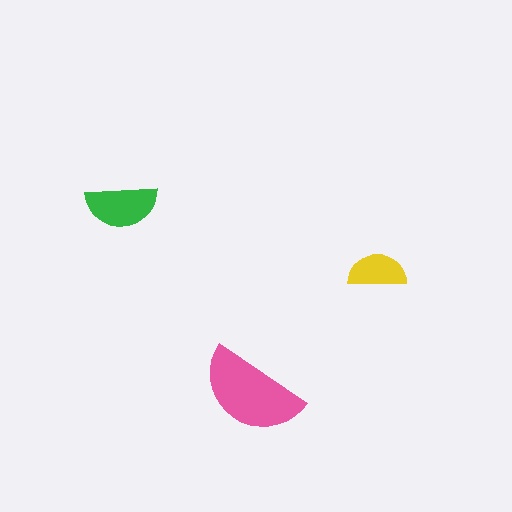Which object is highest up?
The green semicircle is topmost.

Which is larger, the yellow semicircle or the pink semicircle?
The pink one.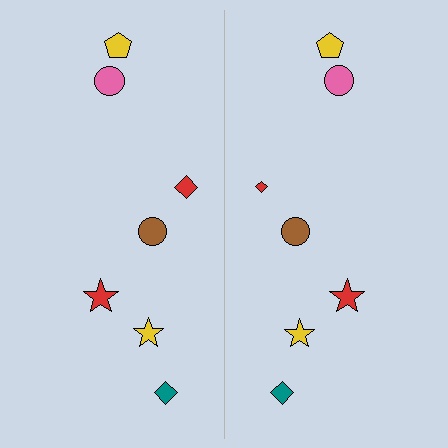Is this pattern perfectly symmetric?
No, the pattern is not perfectly symmetric. The red diamond on the right side has a different size than its mirror counterpart.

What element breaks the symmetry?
The red diamond on the right side has a different size than its mirror counterpart.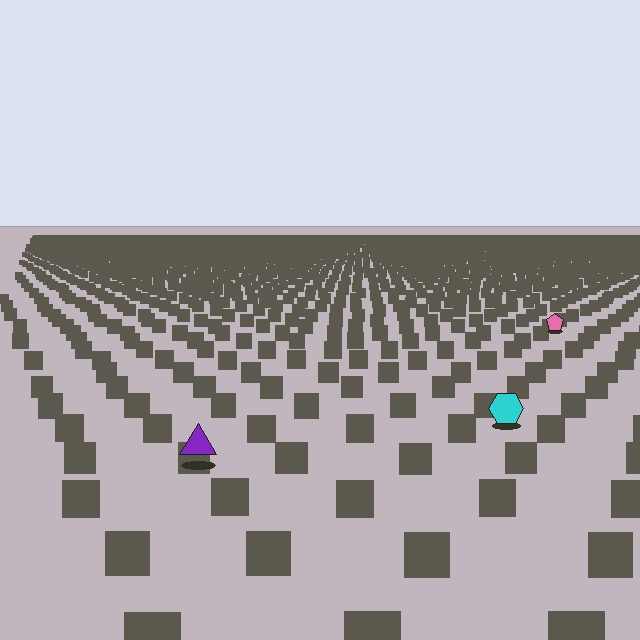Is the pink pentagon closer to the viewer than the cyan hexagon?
No. The cyan hexagon is closer — you can tell from the texture gradient: the ground texture is coarser near it.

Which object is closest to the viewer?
The purple triangle is closest. The texture marks near it are larger and more spread out.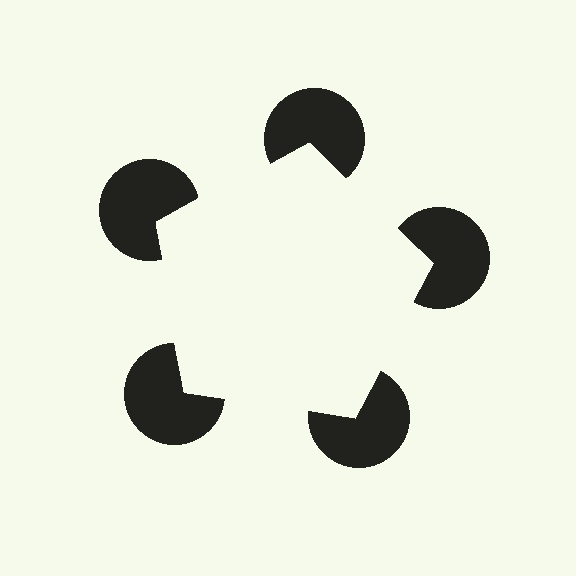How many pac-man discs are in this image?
There are 5 — one at each vertex of the illusory pentagon.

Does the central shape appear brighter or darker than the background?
It typically appears slightly brighter than the background, even though no actual brightness change is drawn.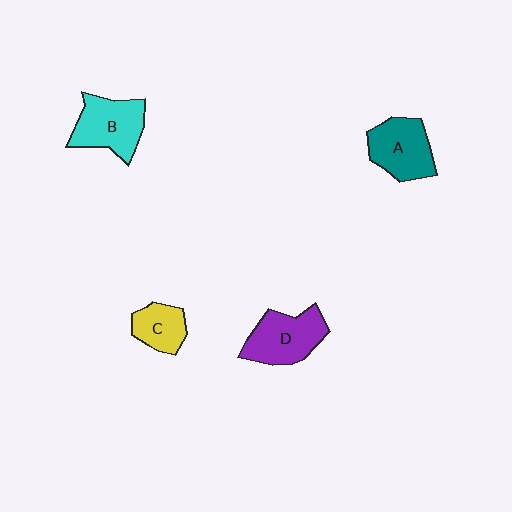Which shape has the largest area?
Shape D (purple).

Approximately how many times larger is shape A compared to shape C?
Approximately 1.5 times.